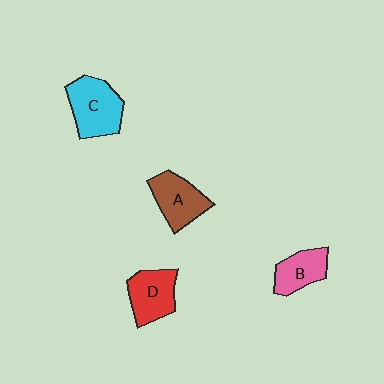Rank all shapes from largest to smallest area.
From largest to smallest: C (cyan), A (brown), D (red), B (pink).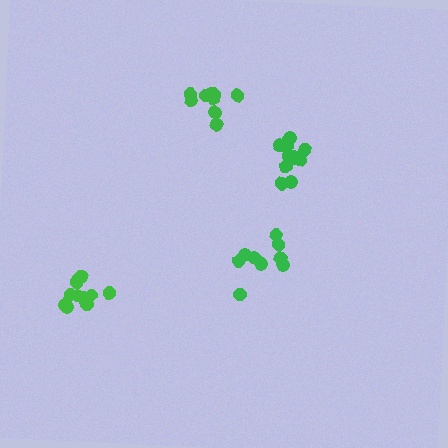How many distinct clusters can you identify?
There are 4 distinct clusters.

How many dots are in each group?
Group 1: 12 dots, Group 2: 11 dots, Group 3: 9 dots, Group 4: 9 dots (41 total).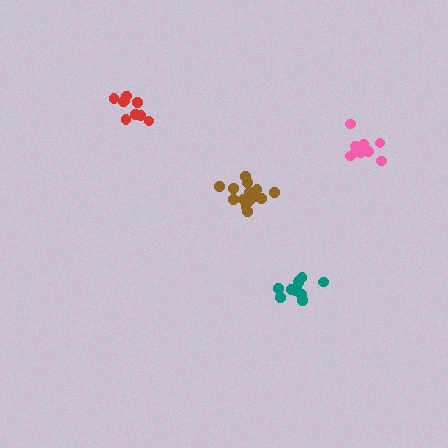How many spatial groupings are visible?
There are 4 spatial groupings.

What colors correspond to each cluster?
The clusters are colored: teal, brown, pink, red.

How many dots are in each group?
Group 1: 11 dots, Group 2: 15 dots, Group 3: 10 dots, Group 4: 10 dots (46 total).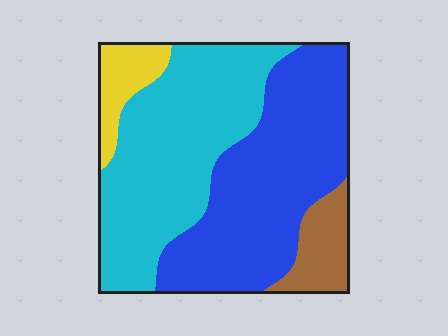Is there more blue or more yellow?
Blue.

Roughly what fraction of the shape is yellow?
Yellow takes up about one tenth (1/10) of the shape.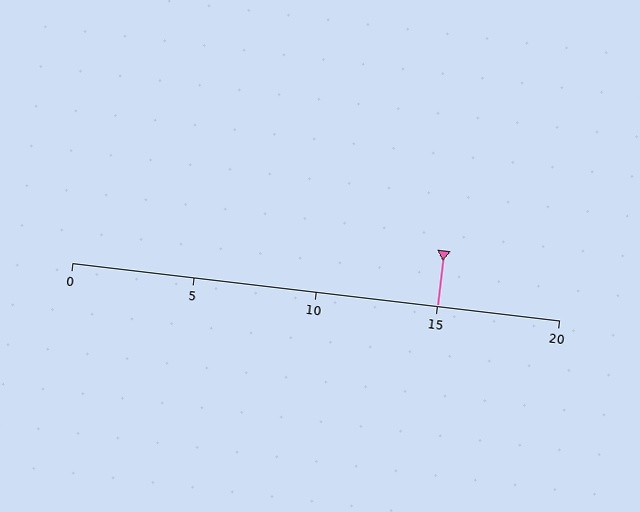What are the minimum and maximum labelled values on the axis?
The axis runs from 0 to 20.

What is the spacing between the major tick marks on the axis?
The major ticks are spaced 5 apart.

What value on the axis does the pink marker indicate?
The marker indicates approximately 15.